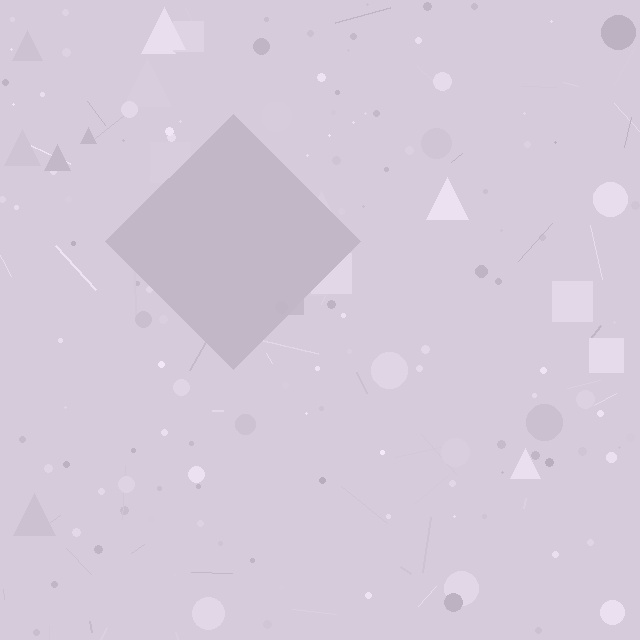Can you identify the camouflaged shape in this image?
The camouflaged shape is a diamond.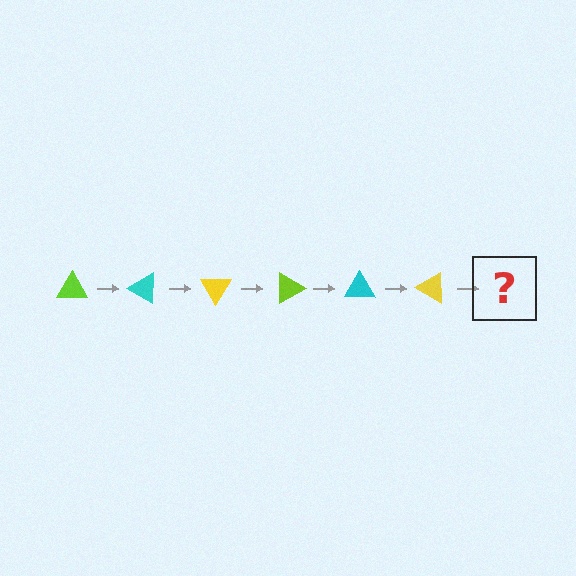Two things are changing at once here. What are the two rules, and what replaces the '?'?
The two rules are that it rotates 30 degrees each step and the color cycles through lime, cyan, and yellow. The '?' should be a lime triangle, rotated 180 degrees from the start.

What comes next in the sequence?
The next element should be a lime triangle, rotated 180 degrees from the start.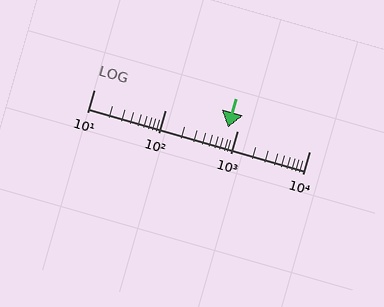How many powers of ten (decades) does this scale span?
The scale spans 3 decades, from 10 to 10000.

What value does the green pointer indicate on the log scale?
The pointer indicates approximately 730.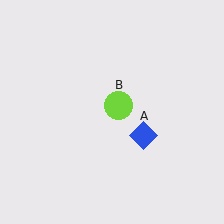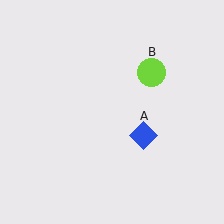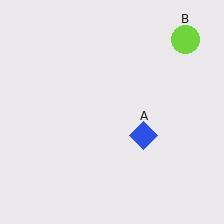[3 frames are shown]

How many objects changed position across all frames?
1 object changed position: lime circle (object B).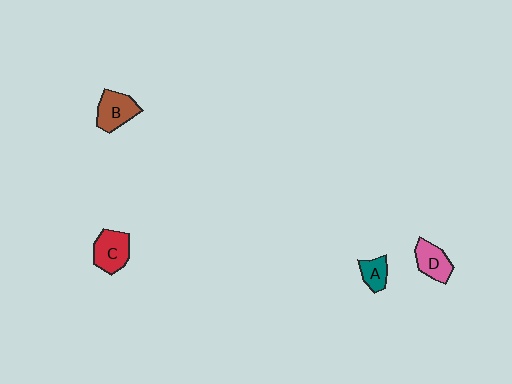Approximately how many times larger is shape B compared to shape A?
Approximately 1.7 times.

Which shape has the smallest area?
Shape A (teal).